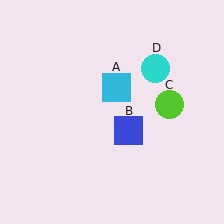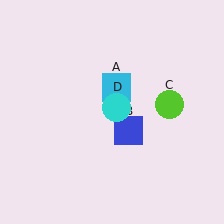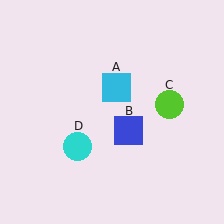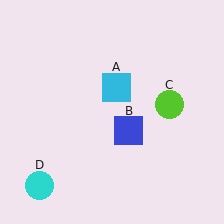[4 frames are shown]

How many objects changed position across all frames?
1 object changed position: cyan circle (object D).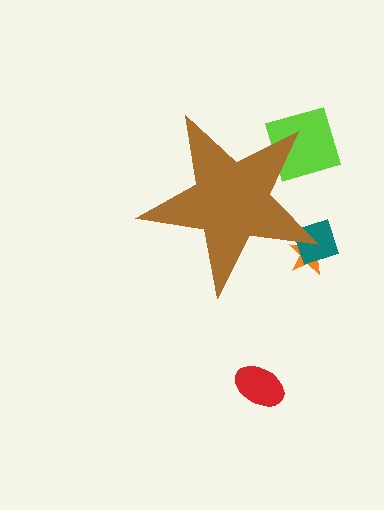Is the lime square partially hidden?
Yes, the lime square is partially hidden behind the brown star.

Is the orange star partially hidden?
Yes, the orange star is partially hidden behind the brown star.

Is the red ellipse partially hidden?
No, the red ellipse is fully visible.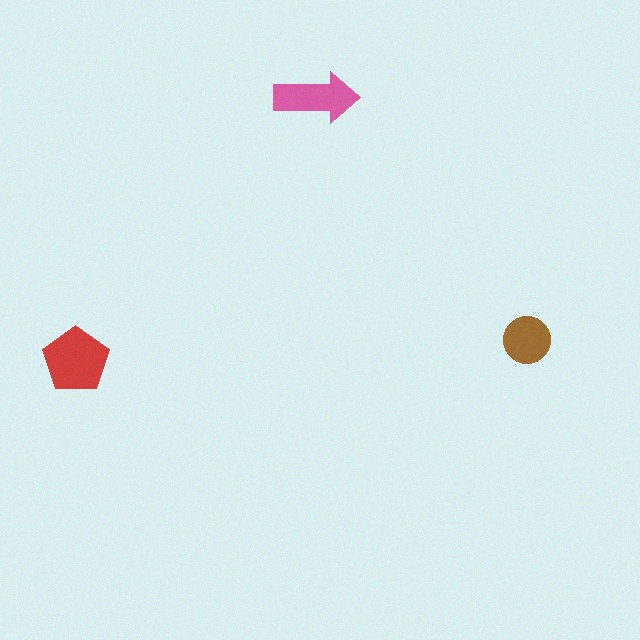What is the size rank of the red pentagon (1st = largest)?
1st.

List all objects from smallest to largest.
The brown circle, the pink arrow, the red pentagon.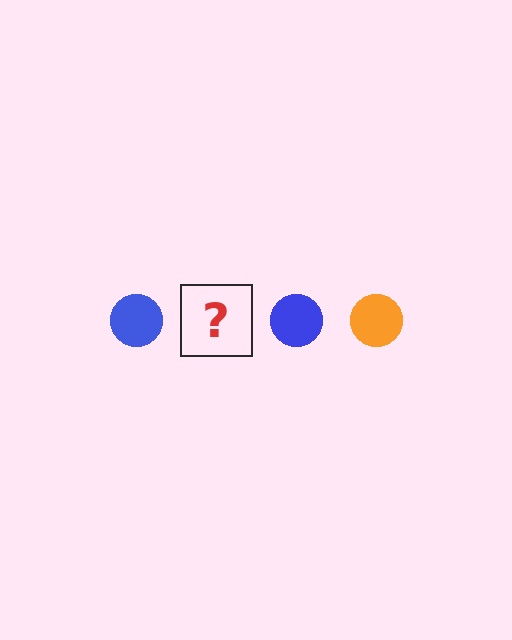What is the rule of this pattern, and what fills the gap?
The rule is that the pattern cycles through blue, orange circles. The gap should be filled with an orange circle.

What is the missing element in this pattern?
The missing element is an orange circle.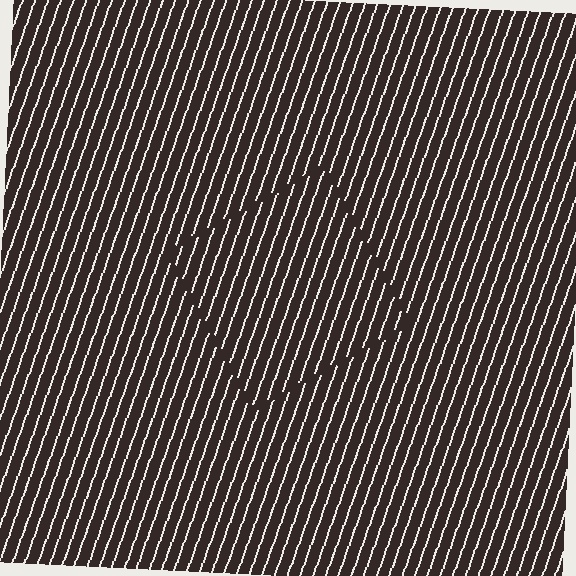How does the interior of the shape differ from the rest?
The interior of the shape contains the same grating, shifted by half a period — the contour is defined by the phase discontinuity where line-ends from the inner and outer gratings abut.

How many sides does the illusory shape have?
4 sides — the line-ends trace a square.